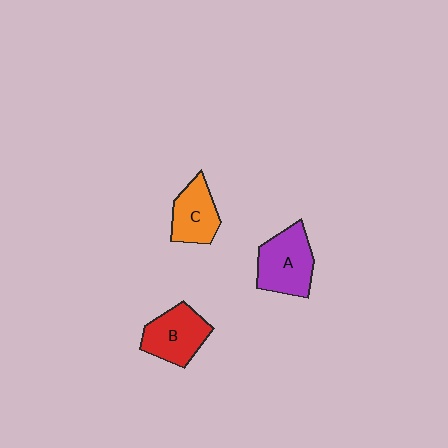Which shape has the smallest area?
Shape C (orange).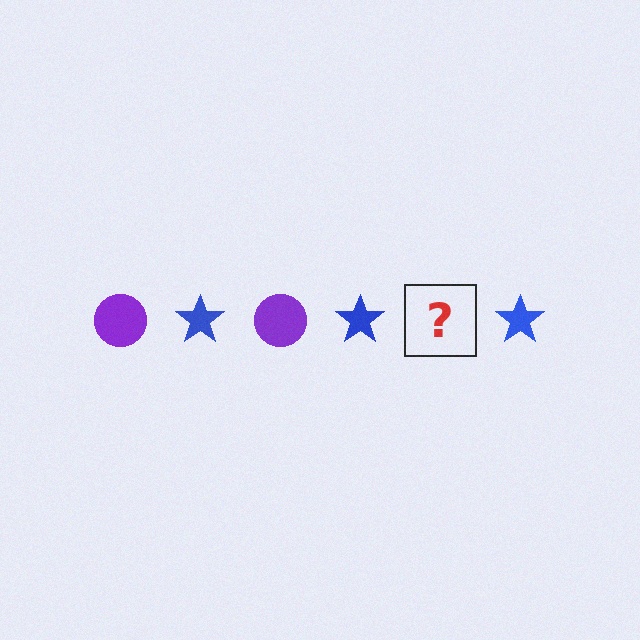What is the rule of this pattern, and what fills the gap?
The rule is that the pattern alternates between purple circle and blue star. The gap should be filled with a purple circle.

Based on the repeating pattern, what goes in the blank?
The blank should be a purple circle.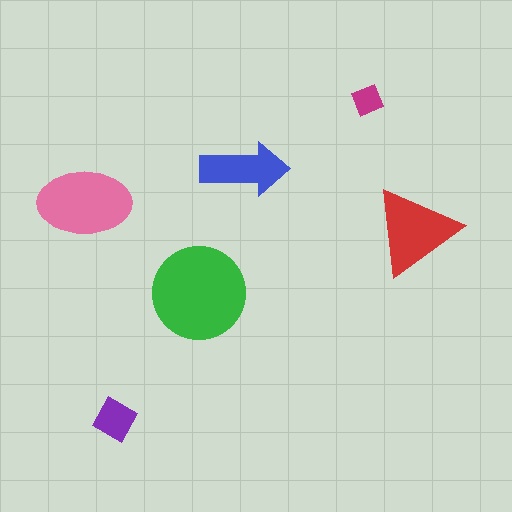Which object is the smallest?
The magenta diamond.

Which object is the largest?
The green circle.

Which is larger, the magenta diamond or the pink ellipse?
The pink ellipse.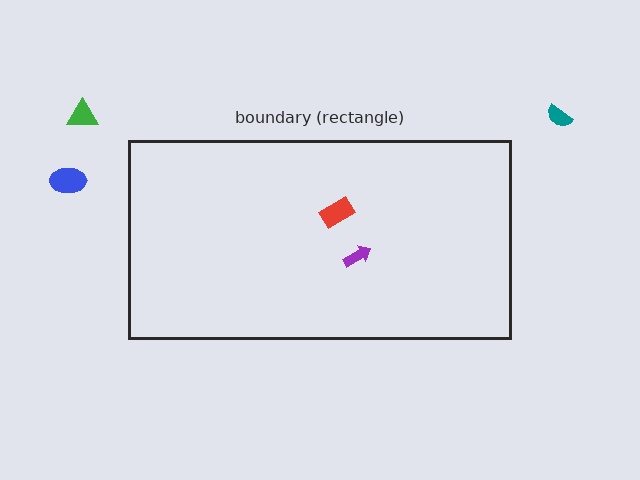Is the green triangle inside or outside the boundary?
Outside.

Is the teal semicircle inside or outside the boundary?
Outside.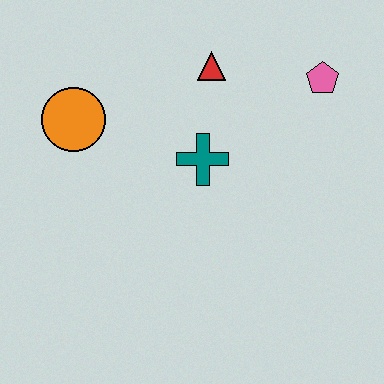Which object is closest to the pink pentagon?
The red triangle is closest to the pink pentagon.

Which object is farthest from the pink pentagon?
The orange circle is farthest from the pink pentagon.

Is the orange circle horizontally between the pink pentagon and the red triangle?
No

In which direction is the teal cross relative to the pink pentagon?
The teal cross is to the left of the pink pentagon.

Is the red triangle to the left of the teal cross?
No